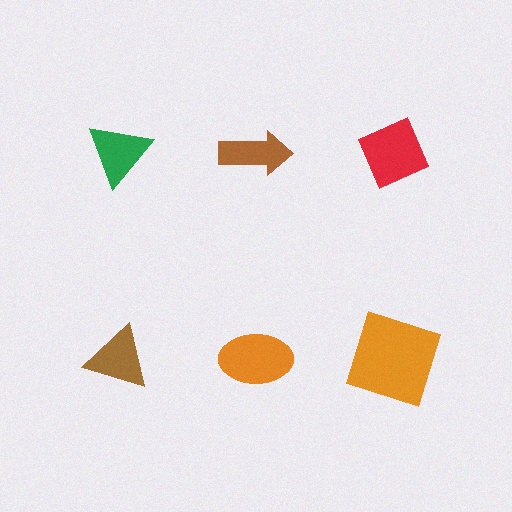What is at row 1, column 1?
A green triangle.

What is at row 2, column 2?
An orange ellipse.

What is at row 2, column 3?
An orange square.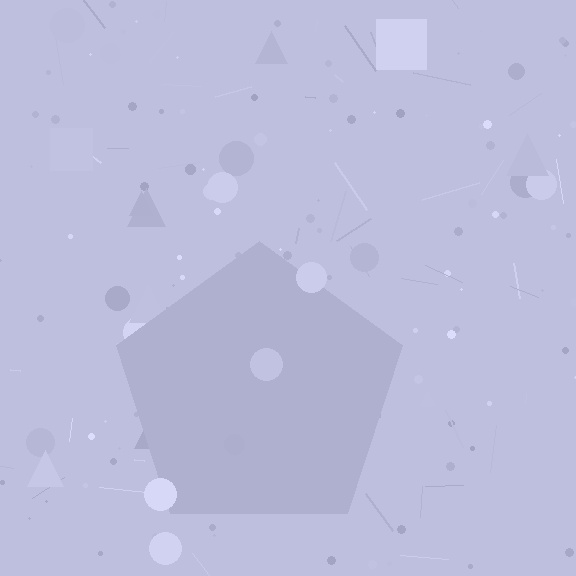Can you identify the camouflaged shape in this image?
The camouflaged shape is a pentagon.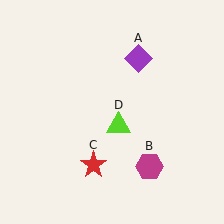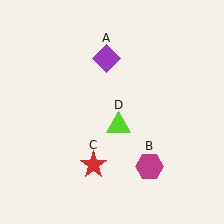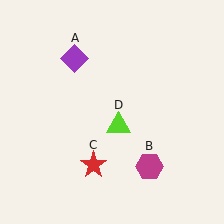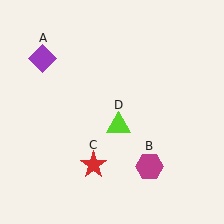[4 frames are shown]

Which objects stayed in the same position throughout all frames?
Magenta hexagon (object B) and red star (object C) and lime triangle (object D) remained stationary.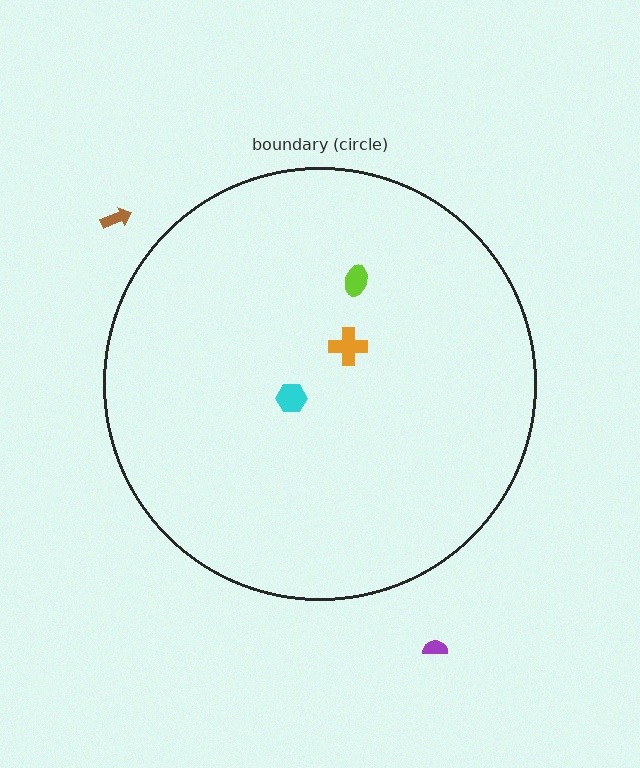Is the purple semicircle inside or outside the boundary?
Outside.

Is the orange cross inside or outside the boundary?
Inside.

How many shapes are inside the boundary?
3 inside, 2 outside.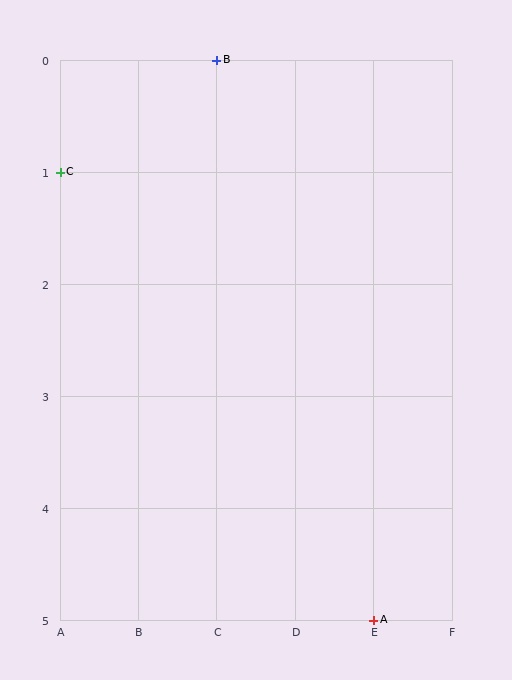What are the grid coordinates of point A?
Point A is at grid coordinates (E, 5).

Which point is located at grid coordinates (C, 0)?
Point B is at (C, 0).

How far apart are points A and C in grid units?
Points A and C are 4 columns and 4 rows apart (about 5.7 grid units diagonally).